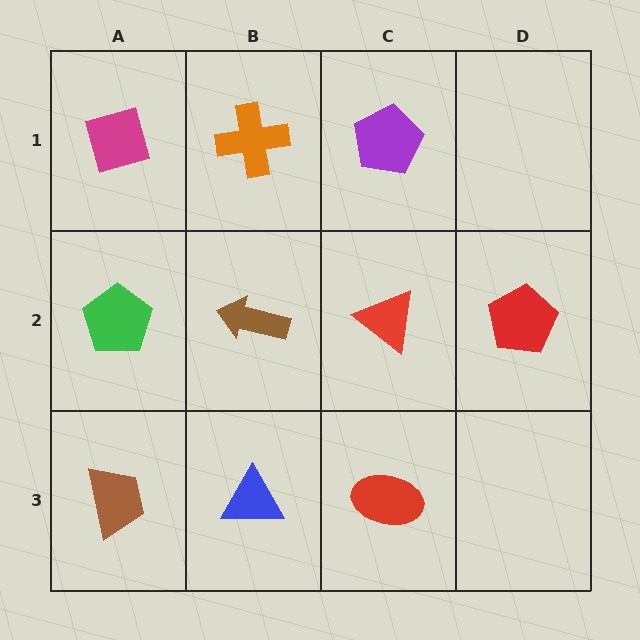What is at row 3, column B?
A blue triangle.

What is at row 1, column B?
An orange cross.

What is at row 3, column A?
A brown trapezoid.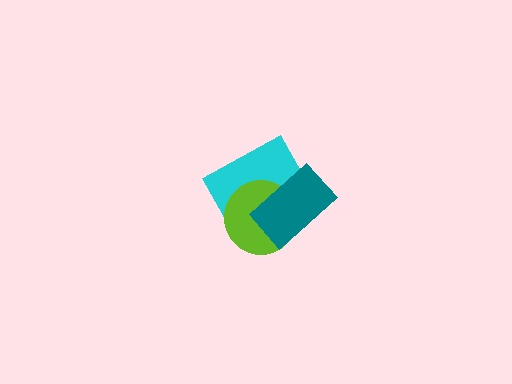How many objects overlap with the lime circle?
2 objects overlap with the lime circle.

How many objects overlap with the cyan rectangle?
2 objects overlap with the cyan rectangle.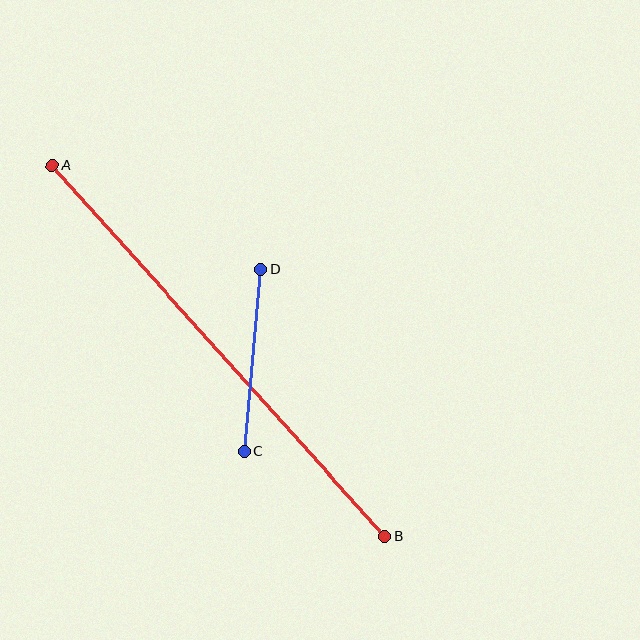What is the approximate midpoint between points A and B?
The midpoint is at approximately (219, 351) pixels.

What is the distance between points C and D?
The distance is approximately 183 pixels.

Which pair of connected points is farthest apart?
Points A and B are farthest apart.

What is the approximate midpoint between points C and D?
The midpoint is at approximately (252, 360) pixels.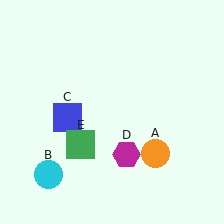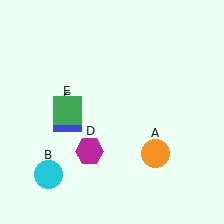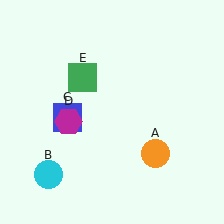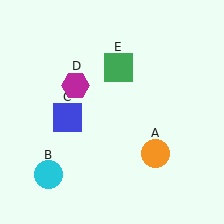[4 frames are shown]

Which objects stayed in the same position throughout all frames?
Orange circle (object A) and cyan circle (object B) and blue square (object C) remained stationary.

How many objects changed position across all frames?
2 objects changed position: magenta hexagon (object D), green square (object E).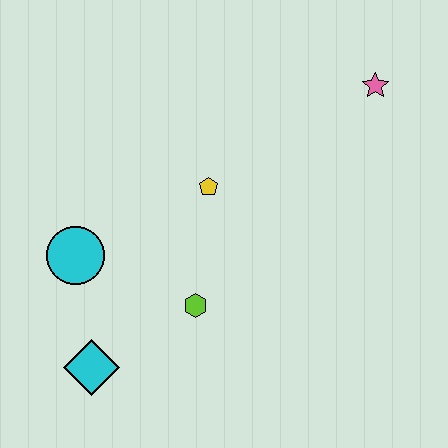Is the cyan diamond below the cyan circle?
Yes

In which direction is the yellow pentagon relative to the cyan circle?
The yellow pentagon is to the right of the cyan circle.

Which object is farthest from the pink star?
The cyan diamond is farthest from the pink star.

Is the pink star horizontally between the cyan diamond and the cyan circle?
No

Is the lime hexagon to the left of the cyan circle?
No